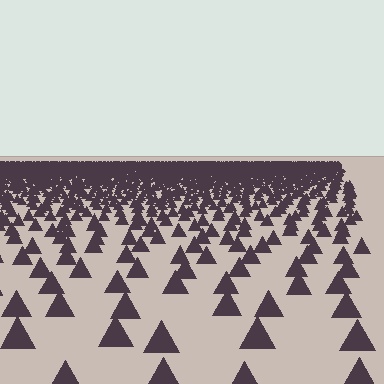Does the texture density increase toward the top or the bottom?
Density increases toward the top.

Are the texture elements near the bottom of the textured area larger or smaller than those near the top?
Larger. Near the bottom, elements are closer to the viewer and appear at a bigger on-screen size.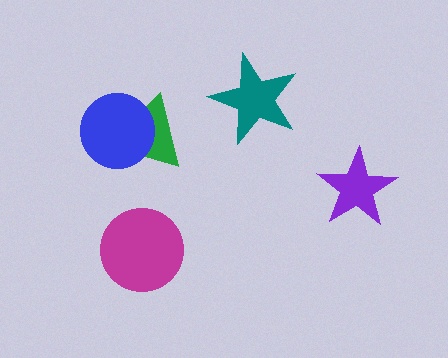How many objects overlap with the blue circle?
1 object overlaps with the blue circle.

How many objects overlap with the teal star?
0 objects overlap with the teal star.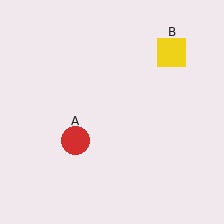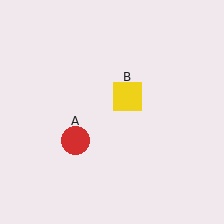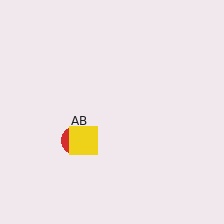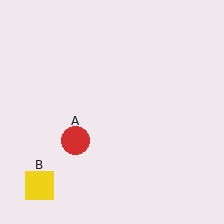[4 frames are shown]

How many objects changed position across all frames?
1 object changed position: yellow square (object B).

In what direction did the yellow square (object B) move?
The yellow square (object B) moved down and to the left.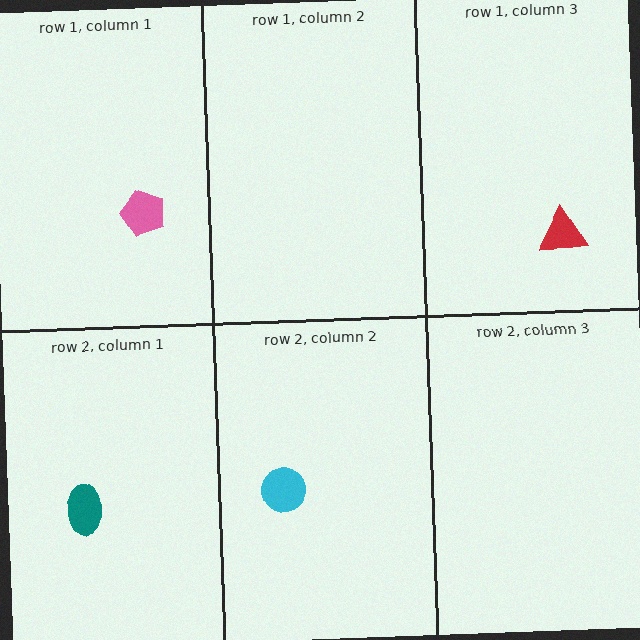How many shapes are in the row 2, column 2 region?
1.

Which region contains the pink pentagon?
The row 1, column 1 region.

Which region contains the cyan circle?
The row 2, column 2 region.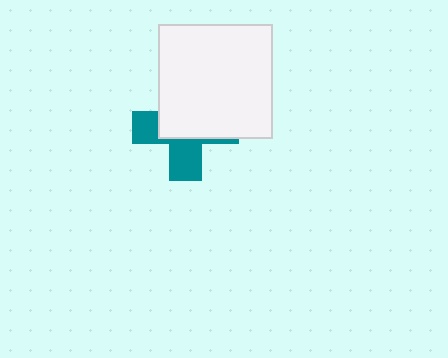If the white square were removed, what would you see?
You would see the complete teal cross.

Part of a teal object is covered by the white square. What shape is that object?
It is a cross.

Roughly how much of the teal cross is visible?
A small part of it is visible (roughly 40%).